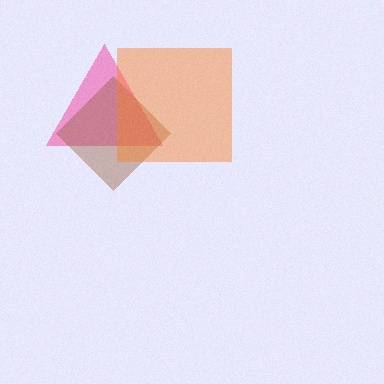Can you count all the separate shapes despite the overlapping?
Yes, there are 3 separate shapes.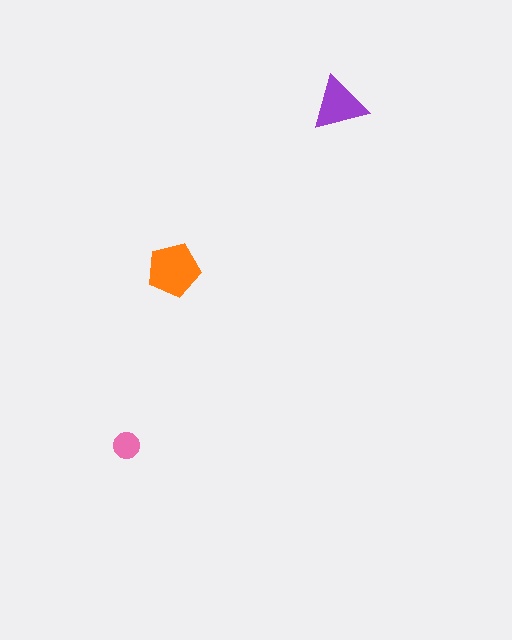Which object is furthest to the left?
The pink circle is leftmost.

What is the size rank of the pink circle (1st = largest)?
3rd.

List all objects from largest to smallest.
The orange pentagon, the purple triangle, the pink circle.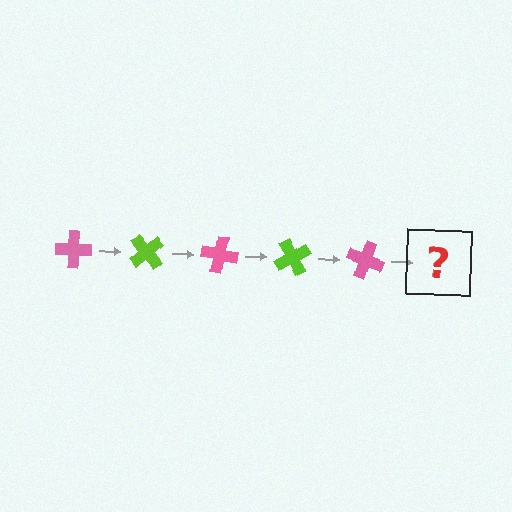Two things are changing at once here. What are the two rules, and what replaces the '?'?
The two rules are that it rotates 50 degrees each step and the color cycles through pink and lime. The '?' should be a lime cross, rotated 250 degrees from the start.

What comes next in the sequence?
The next element should be a lime cross, rotated 250 degrees from the start.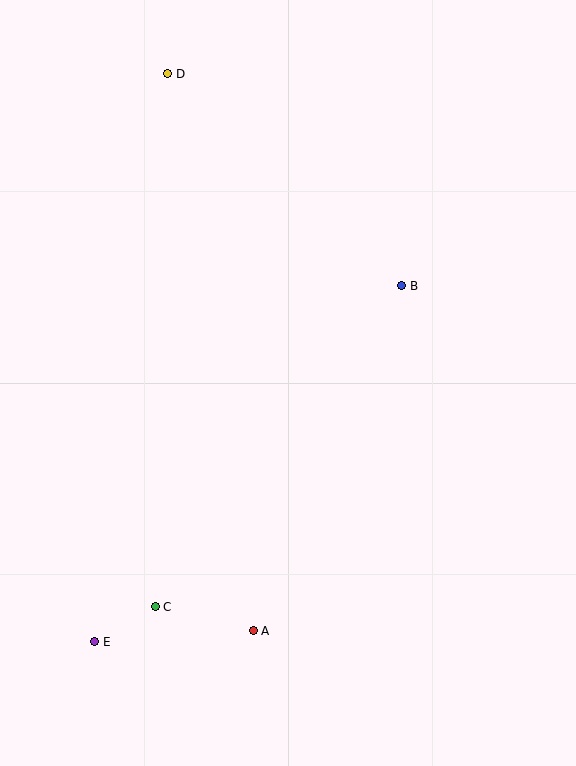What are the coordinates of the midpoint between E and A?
The midpoint between E and A is at (174, 636).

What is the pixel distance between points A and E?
The distance between A and E is 159 pixels.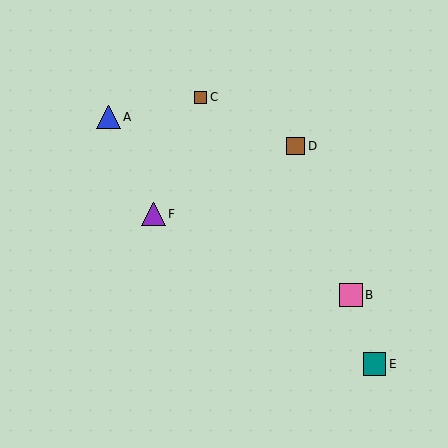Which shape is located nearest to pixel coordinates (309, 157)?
The brown square (labeled D) at (296, 146) is nearest to that location.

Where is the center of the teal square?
The center of the teal square is at (375, 364).